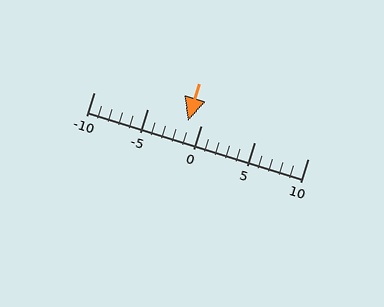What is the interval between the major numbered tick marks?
The major tick marks are spaced 5 units apart.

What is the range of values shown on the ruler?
The ruler shows values from -10 to 10.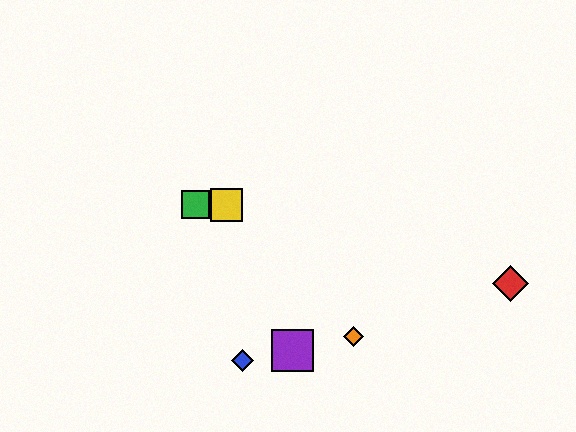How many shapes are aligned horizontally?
2 shapes (the green square, the yellow square) are aligned horizontally.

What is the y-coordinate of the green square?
The green square is at y≈205.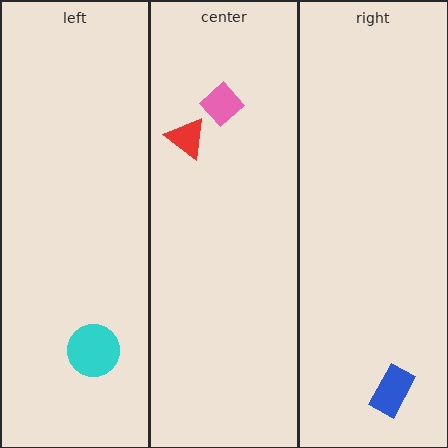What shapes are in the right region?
The blue rectangle.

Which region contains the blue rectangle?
The right region.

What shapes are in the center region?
The red triangle, the pink diamond.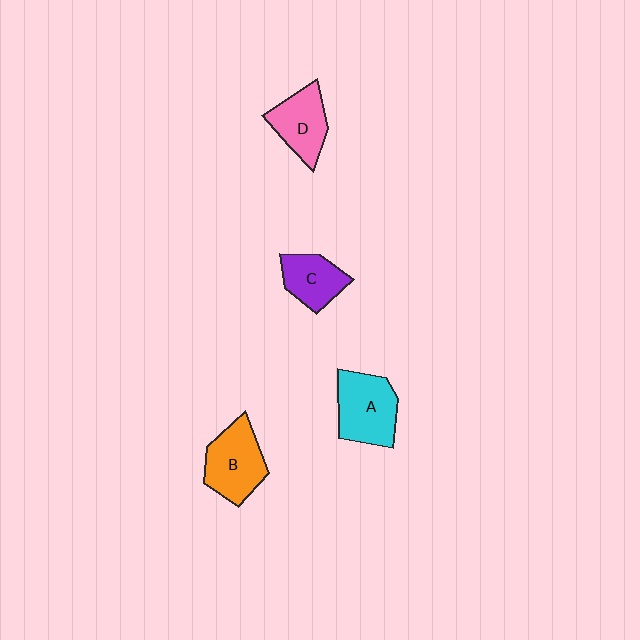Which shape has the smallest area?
Shape C (purple).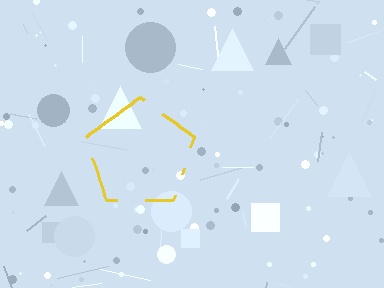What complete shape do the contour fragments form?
The contour fragments form a pentagon.